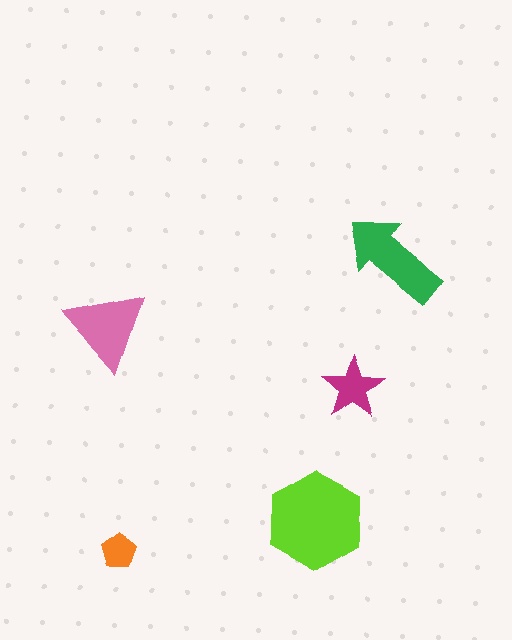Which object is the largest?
The lime hexagon.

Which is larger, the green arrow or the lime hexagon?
The lime hexagon.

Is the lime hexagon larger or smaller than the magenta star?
Larger.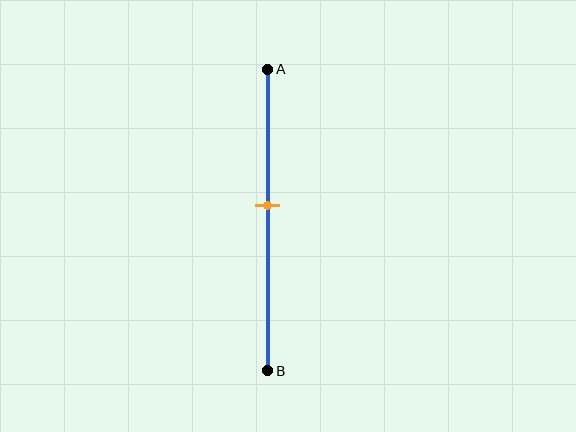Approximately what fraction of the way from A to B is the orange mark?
The orange mark is approximately 45% of the way from A to B.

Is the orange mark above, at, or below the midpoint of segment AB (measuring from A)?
The orange mark is above the midpoint of segment AB.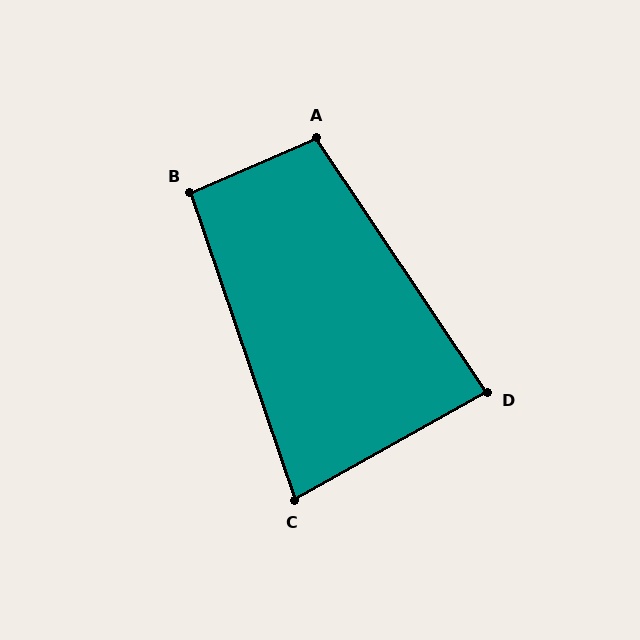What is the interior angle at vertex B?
Approximately 95 degrees (approximately right).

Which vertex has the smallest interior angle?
C, at approximately 79 degrees.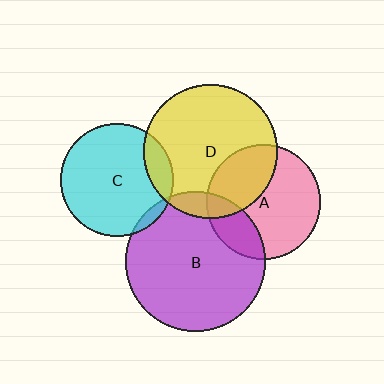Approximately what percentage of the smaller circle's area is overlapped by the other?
Approximately 5%.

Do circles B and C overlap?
Yes.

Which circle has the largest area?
Circle B (purple).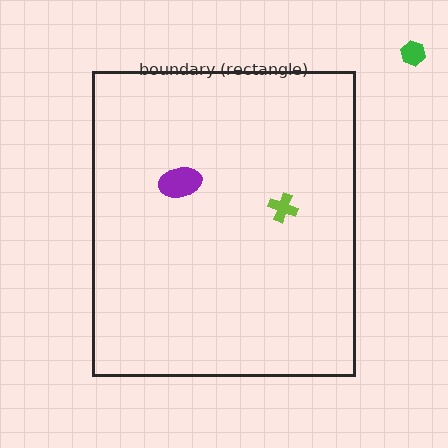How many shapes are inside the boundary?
2 inside, 1 outside.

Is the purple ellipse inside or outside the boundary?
Inside.